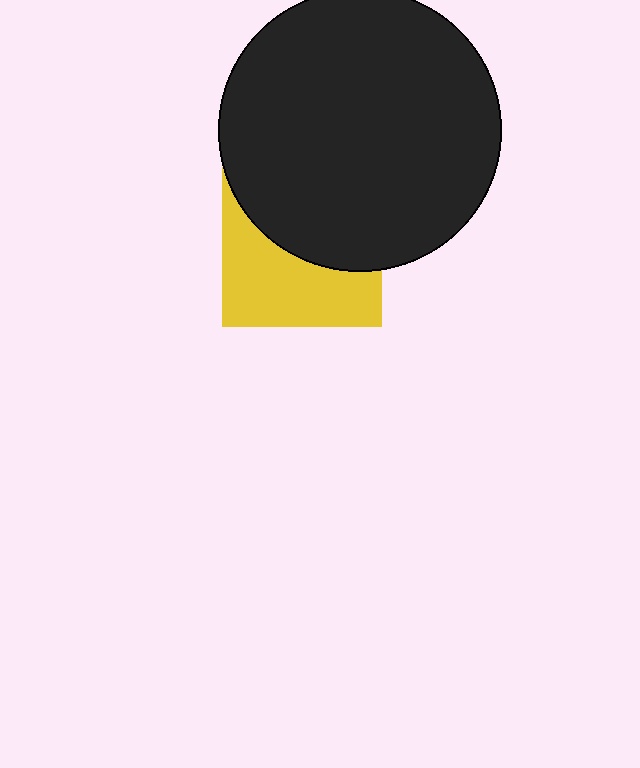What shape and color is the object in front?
The object in front is a black circle.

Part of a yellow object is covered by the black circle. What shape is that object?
It is a square.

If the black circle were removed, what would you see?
You would see the complete yellow square.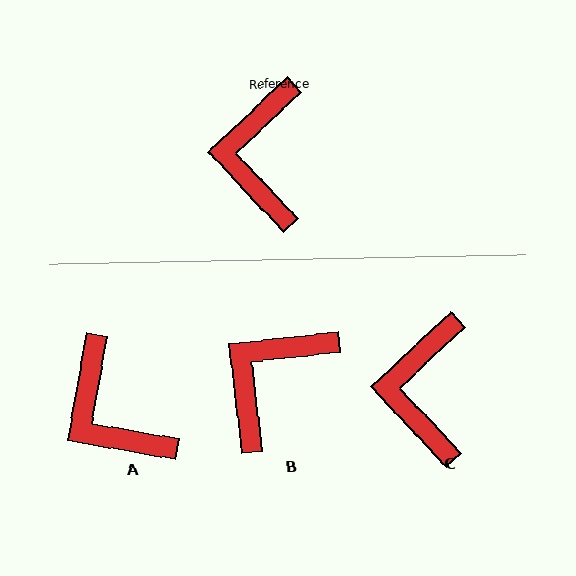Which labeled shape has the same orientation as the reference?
C.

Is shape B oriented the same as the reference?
No, it is off by about 37 degrees.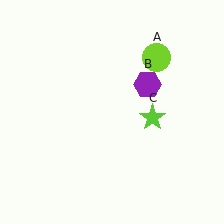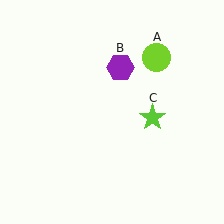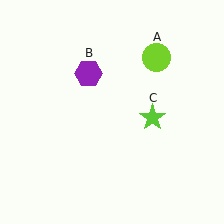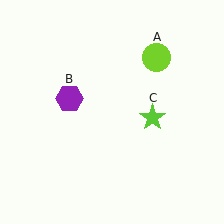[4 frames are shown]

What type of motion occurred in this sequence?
The purple hexagon (object B) rotated counterclockwise around the center of the scene.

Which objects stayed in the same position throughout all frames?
Lime circle (object A) and lime star (object C) remained stationary.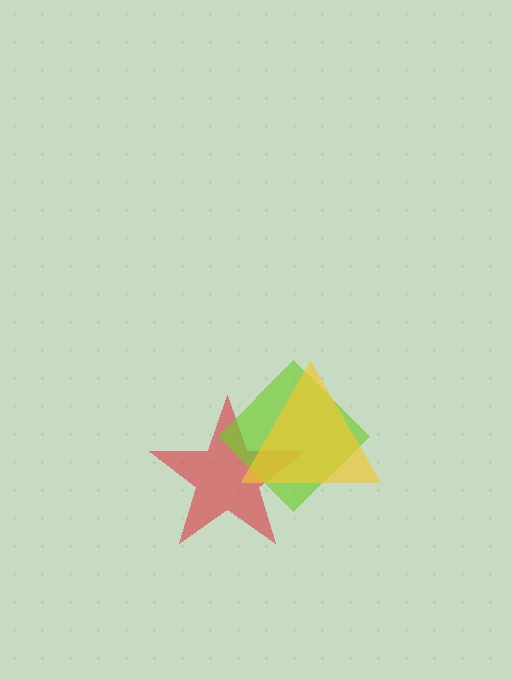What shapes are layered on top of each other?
The layered shapes are: a red star, a lime diamond, a yellow triangle.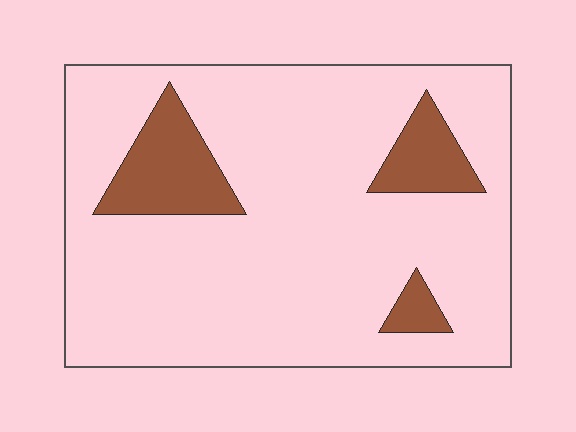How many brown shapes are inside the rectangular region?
3.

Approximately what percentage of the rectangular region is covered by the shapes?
Approximately 15%.